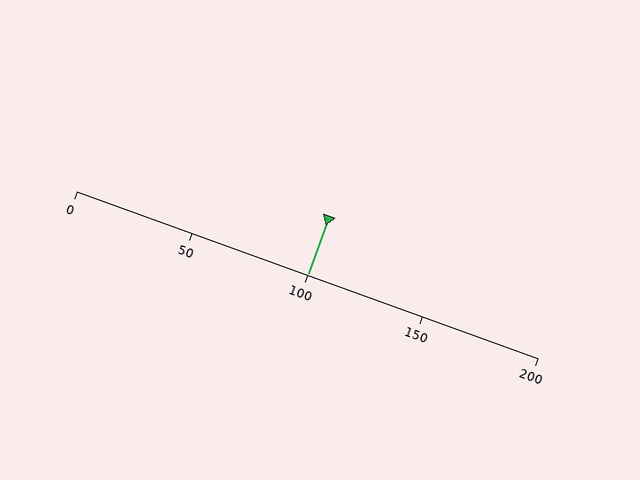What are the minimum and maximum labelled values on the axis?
The axis runs from 0 to 200.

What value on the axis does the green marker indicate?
The marker indicates approximately 100.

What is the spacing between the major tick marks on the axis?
The major ticks are spaced 50 apart.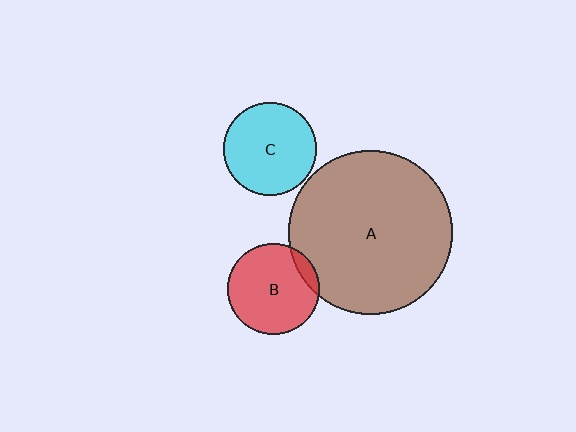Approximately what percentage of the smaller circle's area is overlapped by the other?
Approximately 10%.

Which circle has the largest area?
Circle A (brown).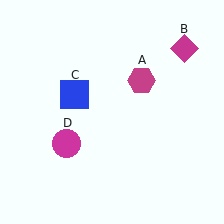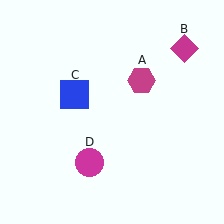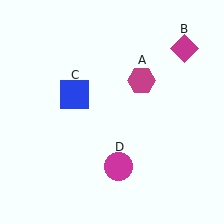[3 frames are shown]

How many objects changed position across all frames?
1 object changed position: magenta circle (object D).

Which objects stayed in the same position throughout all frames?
Magenta hexagon (object A) and magenta diamond (object B) and blue square (object C) remained stationary.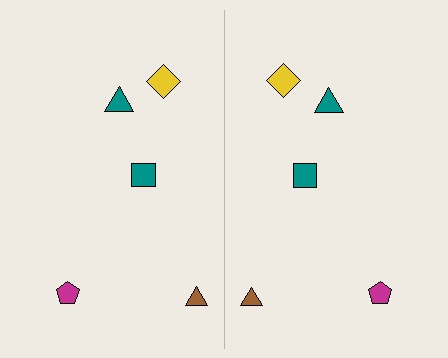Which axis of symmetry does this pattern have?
The pattern has a vertical axis of symmetry running through the center of the image.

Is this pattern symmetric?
Yes, this pattern has bilateral (reflection) symmetry.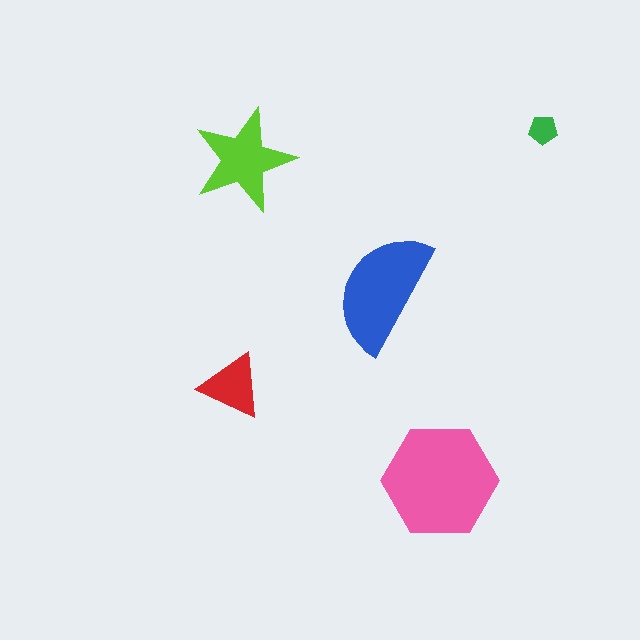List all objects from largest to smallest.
The pink hexagon, the blue semicircle, the lime star, the red triangle, the green pentagon.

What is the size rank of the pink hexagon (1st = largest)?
1st.